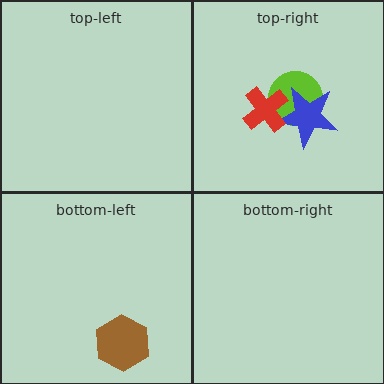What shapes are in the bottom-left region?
The brown hexagon.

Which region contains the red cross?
The top-right region.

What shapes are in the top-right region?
The lime circle, the blue star, the red cross.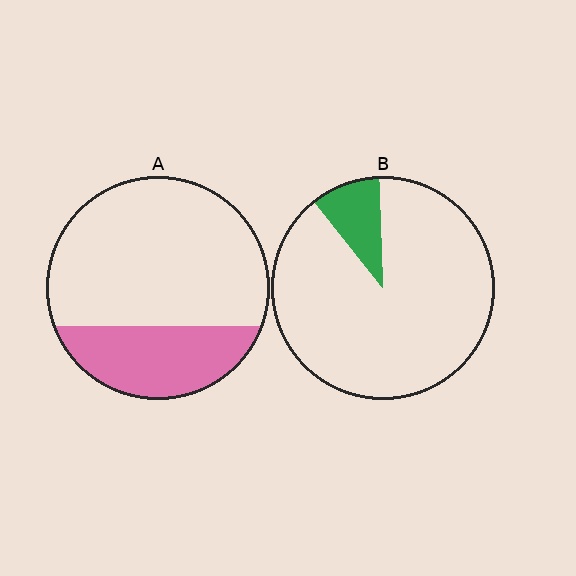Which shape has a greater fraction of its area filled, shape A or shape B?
Shape A.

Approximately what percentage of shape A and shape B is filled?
A is approximately 30% and B is approximately 10%.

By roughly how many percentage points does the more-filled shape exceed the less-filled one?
By roughly 20 percentage points (A over B).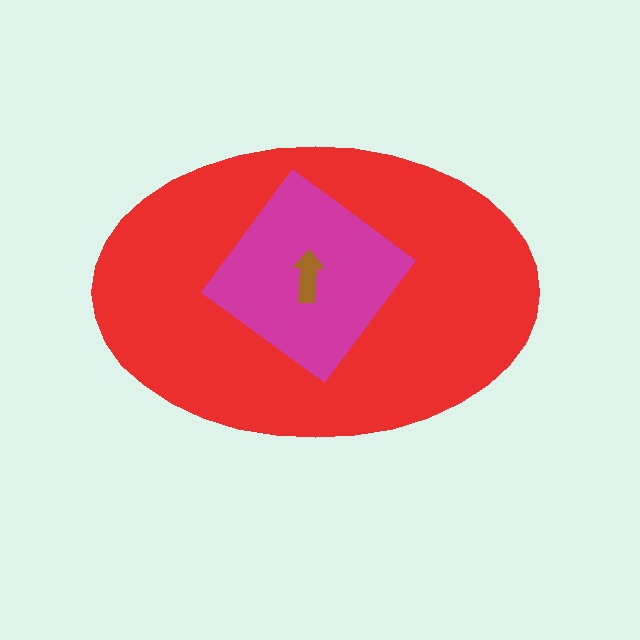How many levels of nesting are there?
3.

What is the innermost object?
The brown arrow.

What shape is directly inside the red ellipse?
The magenta diamond.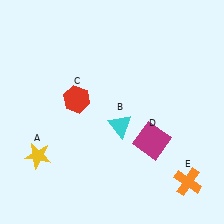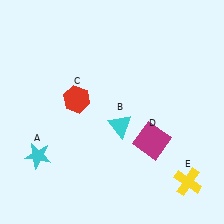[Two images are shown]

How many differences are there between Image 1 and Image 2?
There are 2 differences between the two images.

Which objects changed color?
A changed from yellow to cyan. E changed from orange to yellow.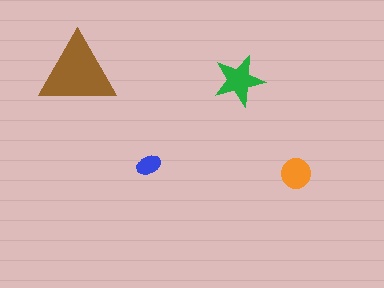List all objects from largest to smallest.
The brown triangle, the green star, the orange circle, the blue ellipse.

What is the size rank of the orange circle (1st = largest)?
3rd.